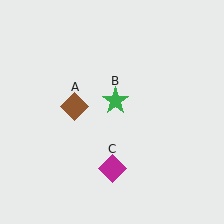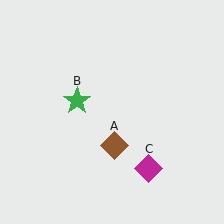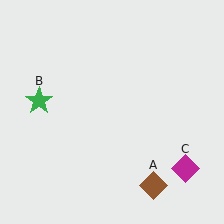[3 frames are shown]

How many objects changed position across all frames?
3 objects changed position: brown diamond (object A), green star (object B), magenta diamond (object C).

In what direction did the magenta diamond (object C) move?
The magenta diamond (object C) moved right.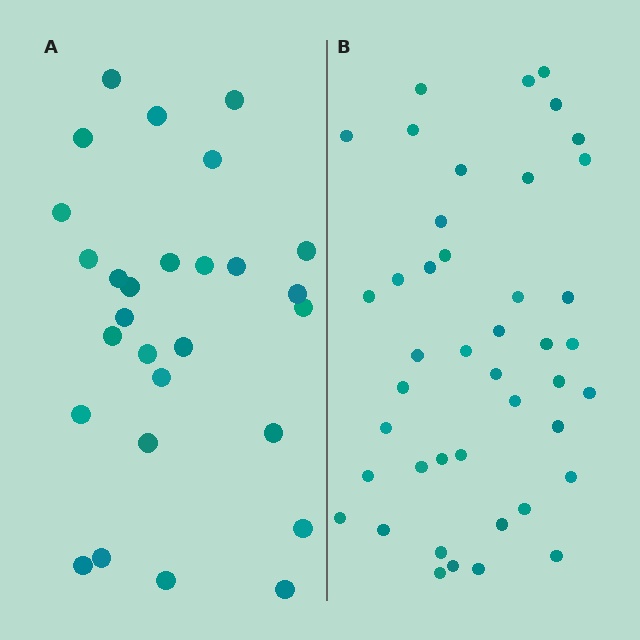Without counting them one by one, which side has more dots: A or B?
Region B (the right region) has more dots.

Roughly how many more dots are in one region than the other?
Region B has approximately 15 more dots than region A.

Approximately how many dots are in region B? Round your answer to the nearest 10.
About 40 dots. (The exact count is 43, which rounds to 40.)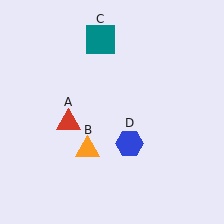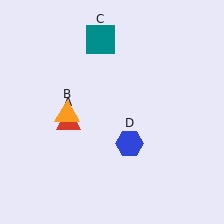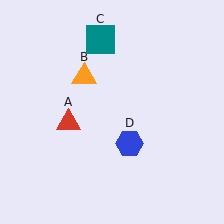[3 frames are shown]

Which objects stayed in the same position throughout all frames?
Red triangle (object A) and teal square (object C) and blue hexagon (object D) remained stationary.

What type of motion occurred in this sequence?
The orange triangle (object B) rotated clockwise around the center of the scene.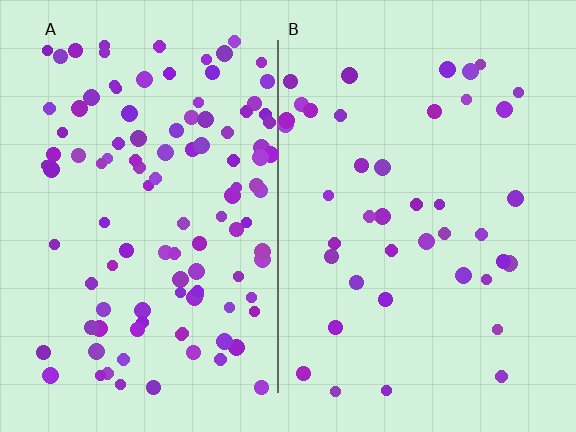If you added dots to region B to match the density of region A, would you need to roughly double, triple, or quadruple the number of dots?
Approximately triple.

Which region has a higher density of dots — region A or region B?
A (the left).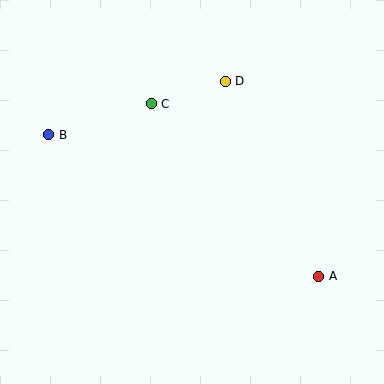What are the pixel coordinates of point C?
Point C is at (151, 104).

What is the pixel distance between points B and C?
The distance between B and C is 107 pixels.